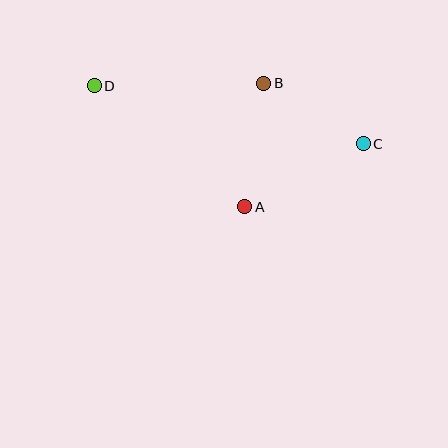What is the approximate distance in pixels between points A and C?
The distance between A and C is approximately 134 pixels.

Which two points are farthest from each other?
Points C and D are farthest from each other.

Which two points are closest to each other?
Points B and C are closest to each other.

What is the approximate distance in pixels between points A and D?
The distance between A and D is approximately 193 pixels.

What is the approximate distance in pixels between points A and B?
The distance between A and B is approximately 125 pixels.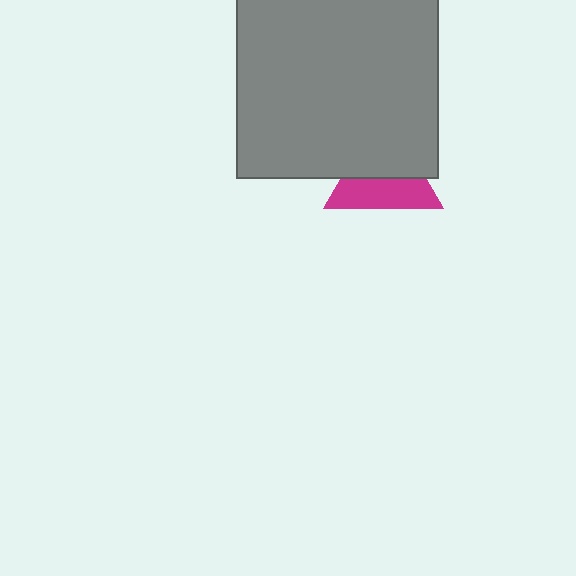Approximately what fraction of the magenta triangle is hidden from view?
Roughly 51% of the magenta triangle is hidden behind the gray square.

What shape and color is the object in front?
The object in front is a gray square.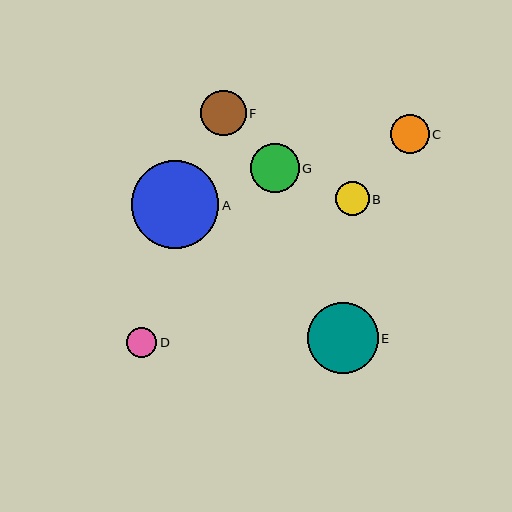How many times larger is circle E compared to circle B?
Circle E is approximately 2.1 times the size of circle B.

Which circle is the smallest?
Circle D is the smallest with a size of approximately 30 pixels.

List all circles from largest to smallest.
From largest to smallest: A, E, G, F, C, B, D.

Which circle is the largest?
Circle A is the largest with a size of approximately 88 pixels.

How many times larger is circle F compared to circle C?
Circle F is approximately 1.2 times the size of circle C.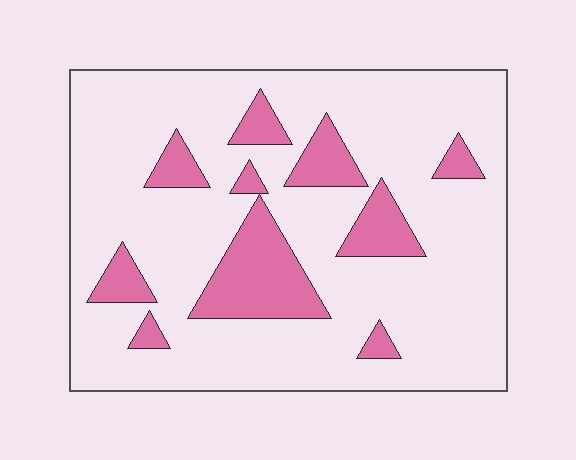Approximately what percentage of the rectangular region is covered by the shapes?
Approximately 20%.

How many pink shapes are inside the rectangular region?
10.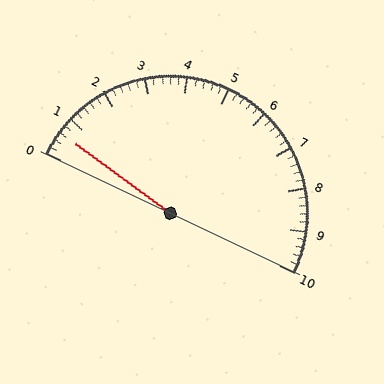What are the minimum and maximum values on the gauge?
The gauge ranges from 0 to 10.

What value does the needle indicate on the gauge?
The needle indicates approximately 0.6.